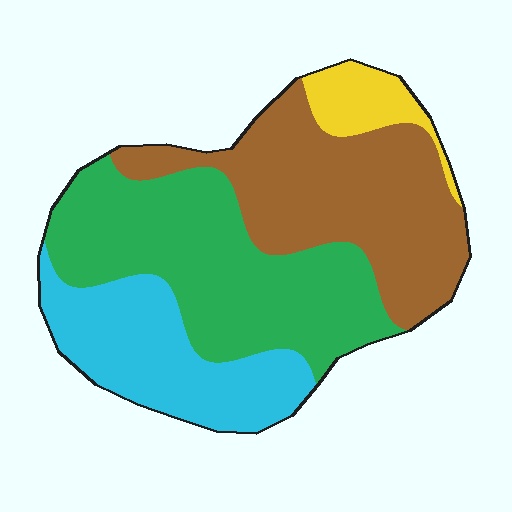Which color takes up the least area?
Yellow, at roughly 5%.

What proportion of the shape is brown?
Brown takes up about one third (1/3) of the shape.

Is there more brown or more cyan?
Brown.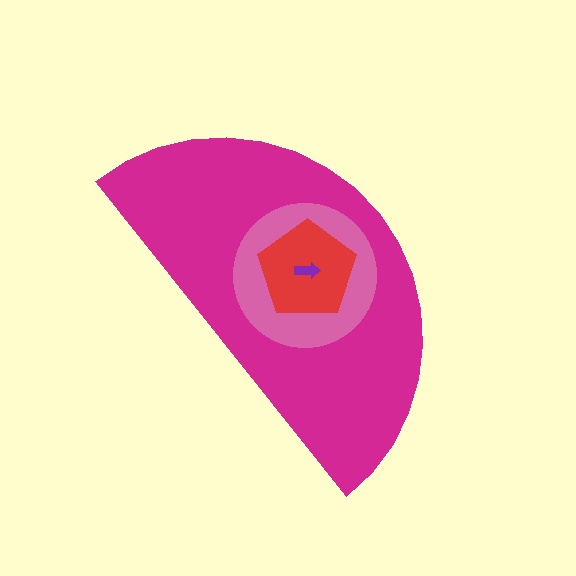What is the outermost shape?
The magenta semicircle.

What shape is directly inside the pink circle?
The red pentagon.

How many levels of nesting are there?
4.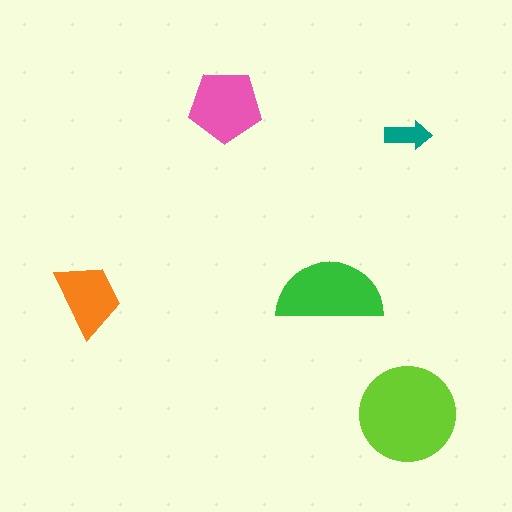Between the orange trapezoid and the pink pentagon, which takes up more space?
The pink pentagon.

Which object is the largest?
The lime circle.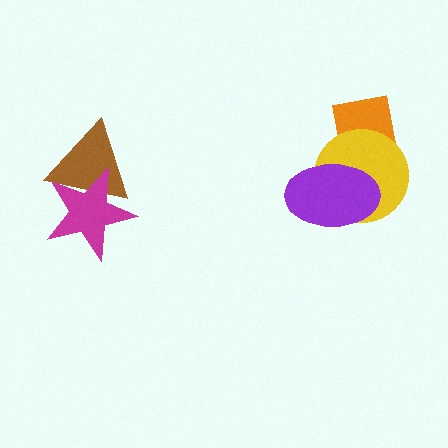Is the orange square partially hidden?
Yes, it is partially covered by another shape.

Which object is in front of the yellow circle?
The purple ellipse is in front of the yellow circle.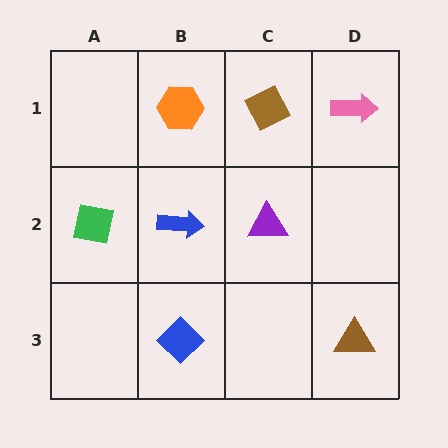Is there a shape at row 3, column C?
No, that cell is empty.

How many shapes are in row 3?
2 shapes.